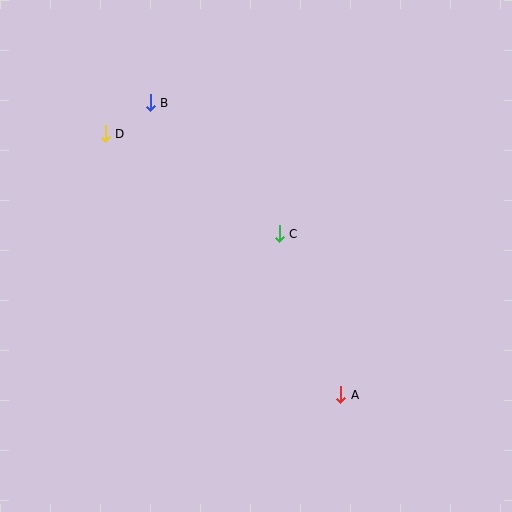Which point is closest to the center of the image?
Point C at (279, 234) is closest to the center.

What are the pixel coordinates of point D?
Point D is at (105, 134).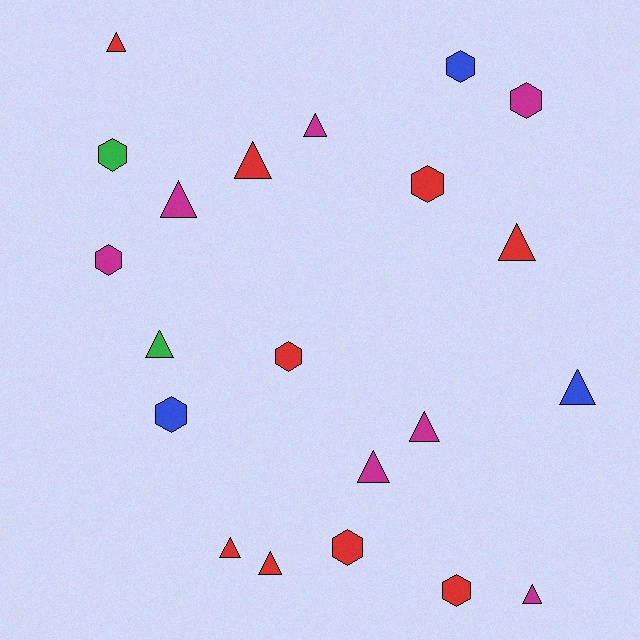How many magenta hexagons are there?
There are 2 magenta hexagons.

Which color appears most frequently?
Red, with 9 objects.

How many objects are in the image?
There are 21 objects.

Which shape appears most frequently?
Triangle, with 12 objects.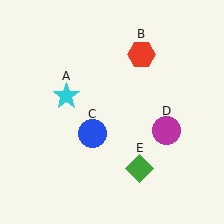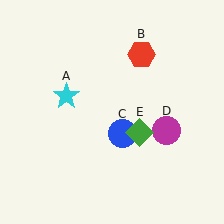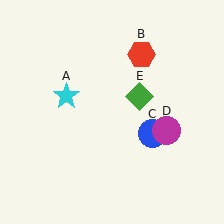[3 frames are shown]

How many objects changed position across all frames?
2 objects changed position: blue circle (object C), green diamond (object E).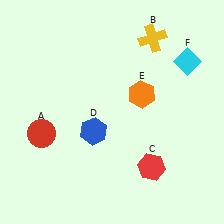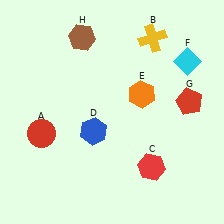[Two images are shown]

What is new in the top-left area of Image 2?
A brown hexagon (H) was added in the top-left area of Image 2.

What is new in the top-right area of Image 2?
A red pentagon (G) was added in the top-right area of Image 2.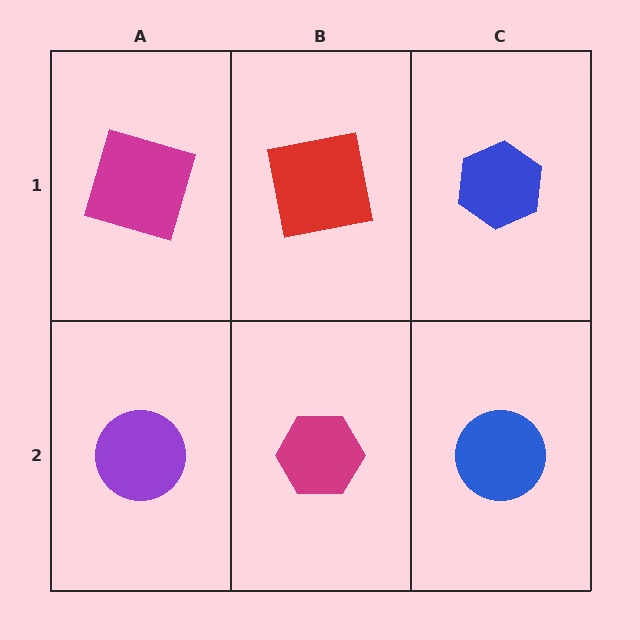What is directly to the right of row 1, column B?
A blue hexagon.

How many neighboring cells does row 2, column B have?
3.